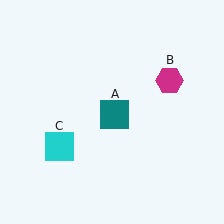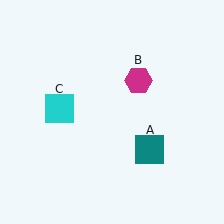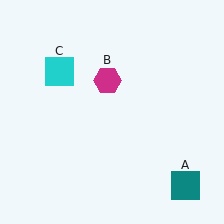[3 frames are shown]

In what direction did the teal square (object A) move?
The teal square (object A) moved down and to the right.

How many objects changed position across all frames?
3 objects changed position: teal square (object A), magenta hexagon (object B), cyan square (object C).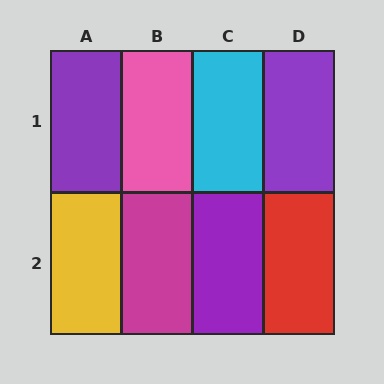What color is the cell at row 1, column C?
Cyan.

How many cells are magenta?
1 cell is magenta.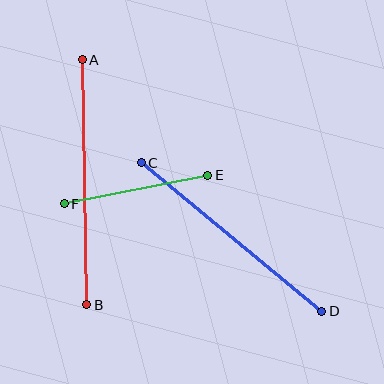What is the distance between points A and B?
The distance is approximately 245 pixels.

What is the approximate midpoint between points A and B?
The midpoint is at approximately (85, 182) pixels.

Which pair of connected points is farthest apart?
Points A and B are farthest apart.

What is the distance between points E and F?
The distance is approximately 146 pixels.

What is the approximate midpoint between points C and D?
The midpoint is at approximately (232, 237) pixels.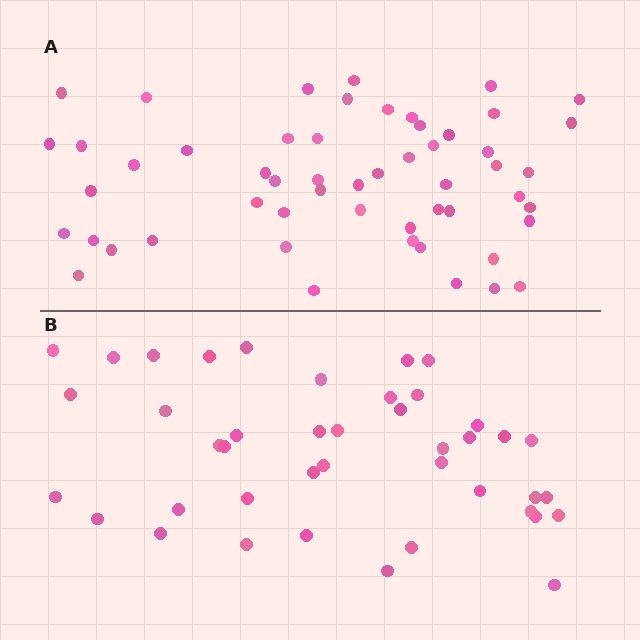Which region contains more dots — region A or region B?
Region A (the top region) has more dots.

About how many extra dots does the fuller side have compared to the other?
Region A has roughly 12 or so more dots than region B.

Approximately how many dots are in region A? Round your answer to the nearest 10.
About 50 dots. (The exact count is 54, which rounds to 50.)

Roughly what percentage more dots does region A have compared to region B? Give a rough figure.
About 30% more.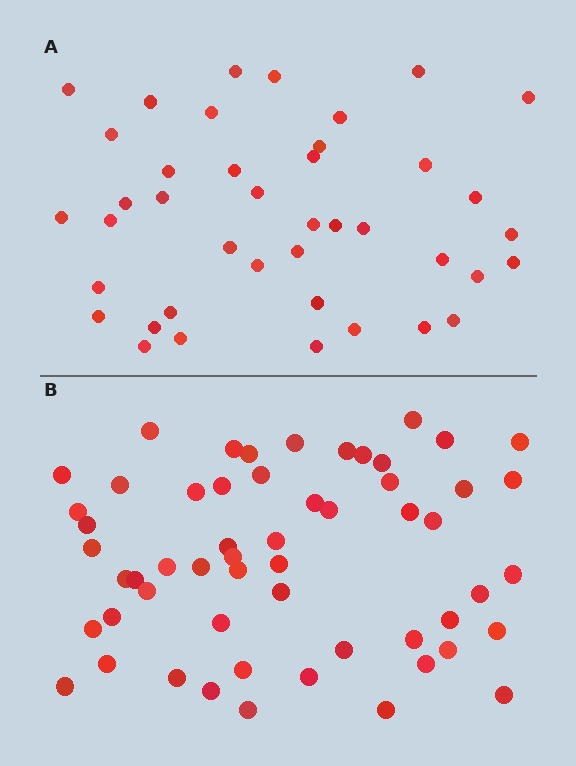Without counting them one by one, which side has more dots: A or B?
Region B (the bottom region) has more dots.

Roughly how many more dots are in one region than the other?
Region B has approximately 15 more dots than region A.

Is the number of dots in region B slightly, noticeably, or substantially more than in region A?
Region B has noticeably more, but not dramatically so. The ratio is roughly 1.4 to 1.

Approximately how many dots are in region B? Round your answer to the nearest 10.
About 60 dots. (The exact count is 56, which rounds to 60.)